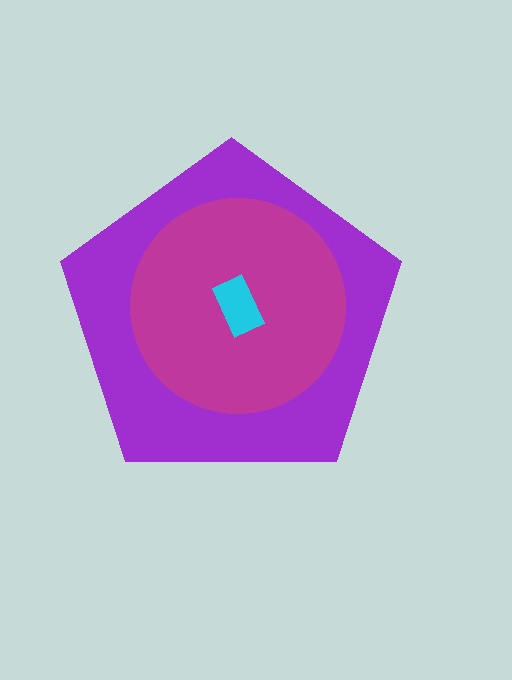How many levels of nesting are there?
3.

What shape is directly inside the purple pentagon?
The magenta circle.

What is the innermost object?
The cyan rectangle.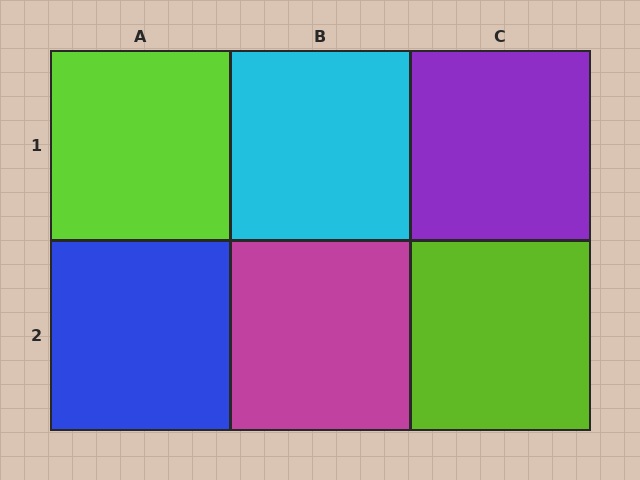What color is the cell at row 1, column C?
Purple.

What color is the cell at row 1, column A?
Lime.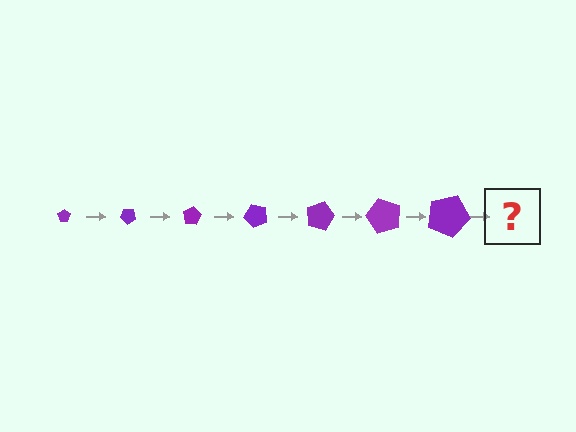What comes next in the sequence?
The next element should be a pentagon, larger than the previous one and rotated 280 degrees from the start.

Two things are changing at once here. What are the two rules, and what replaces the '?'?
The two rules are that the pentagon grows larger each step and it rotates 40 degrees each step. The '?' should be a pentagon, larger than the previous one and rotated 280 degrees from the start.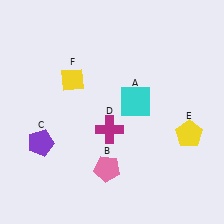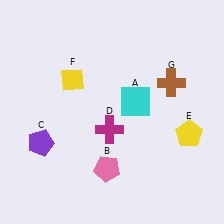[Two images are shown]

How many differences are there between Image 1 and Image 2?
There is 1 difference between the two images.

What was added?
A brown cross (G) was added in Image 2.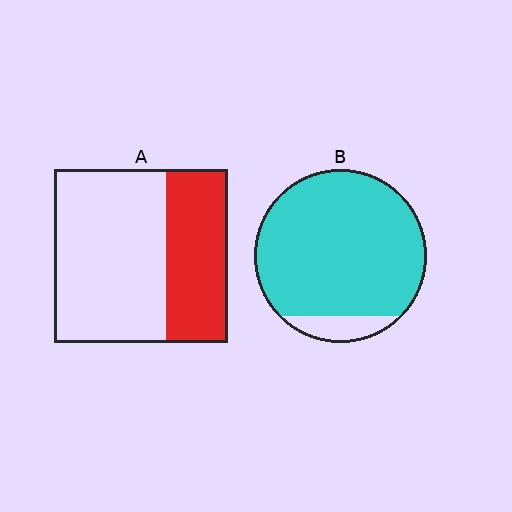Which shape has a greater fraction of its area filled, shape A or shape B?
Shape B.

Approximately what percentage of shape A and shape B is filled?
A is approximately 35% and B is approximately 90%.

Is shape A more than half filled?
No.